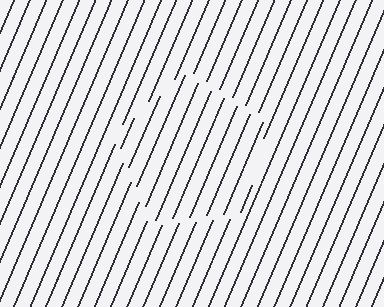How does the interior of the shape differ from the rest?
The interior of the shape contains the same grating, shifted by half a period — the contour is defined by the phase discontinuity where line-ends from the inner and outer gratings abut.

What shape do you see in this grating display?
An illusory pentagon. The interior of the shape contains the same grating, shifted by half a period — the contour is defined by the phase discontinuity where line-ends from the inner and outer gratings abut.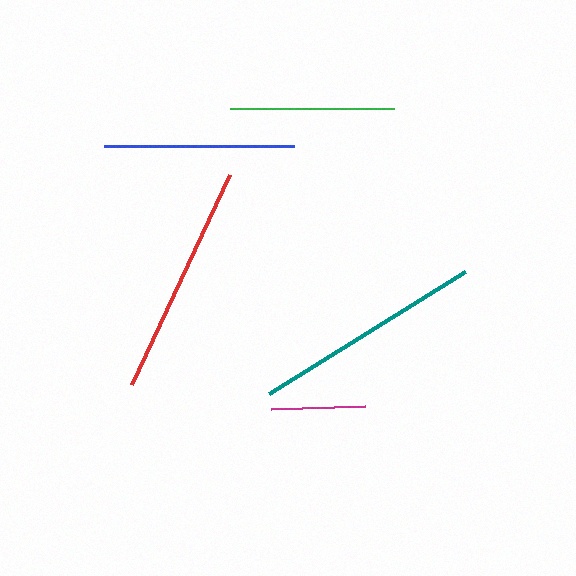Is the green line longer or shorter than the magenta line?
The green line is longer than the magenta line.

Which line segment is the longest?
The red line is the longest at approximately 233 pixels.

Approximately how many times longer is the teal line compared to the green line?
The teal line is approximately 1.4 times the length of the green line.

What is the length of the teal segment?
The teal segment is approximately 231 pixels long.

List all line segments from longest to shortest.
From longest to shortest: red, teal, blue, green, magenta.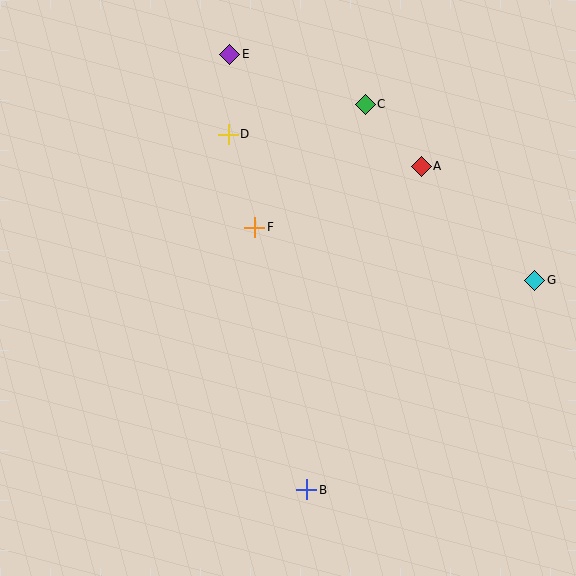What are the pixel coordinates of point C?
Point C is at (365, 104).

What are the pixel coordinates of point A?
Point A is at (421, 166).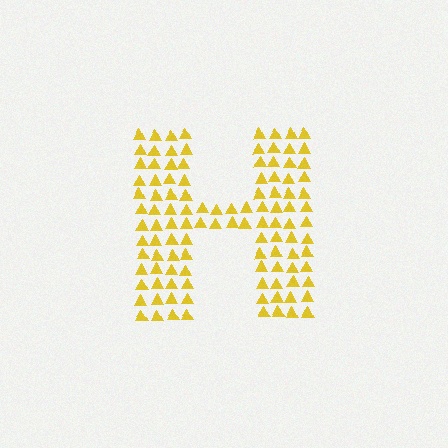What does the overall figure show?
The overall figure shows the letter H.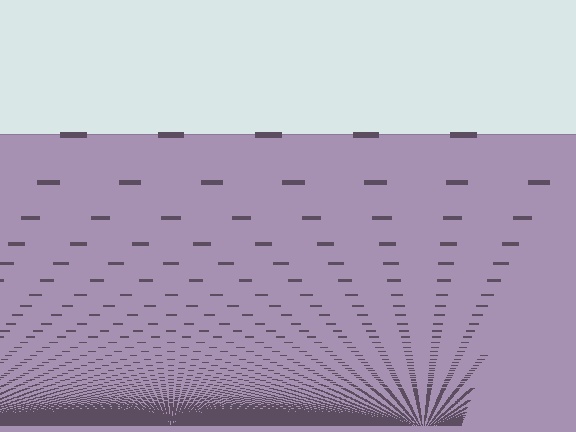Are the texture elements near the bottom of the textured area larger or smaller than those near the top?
Smaller. The gradient is inverted — elements near the bottom are smaller and denser.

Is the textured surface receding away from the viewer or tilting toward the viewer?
The surface appears to tilt toward the viewer. Texture elements get larger and sparser toward the top.